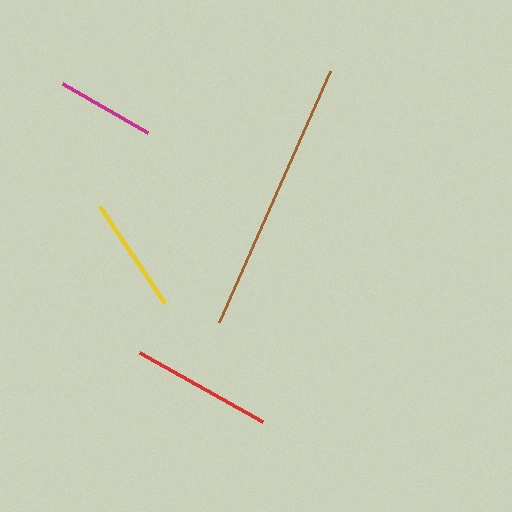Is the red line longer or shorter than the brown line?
The brown line is longer than the red line.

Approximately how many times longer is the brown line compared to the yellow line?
The brown line is approximately 2.3 times the length of the yellow line.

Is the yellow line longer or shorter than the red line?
The red line is longer than the yellow line.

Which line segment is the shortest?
The magenta line is the shortest at approximately 98 pixels.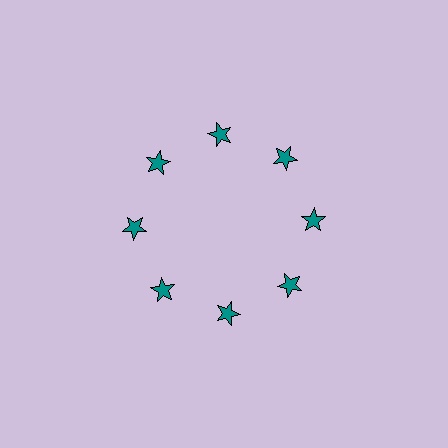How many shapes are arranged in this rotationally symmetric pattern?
There are 8 shapes, arranged in 8 groups of 1.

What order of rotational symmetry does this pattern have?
This pattern has 8-fold rotational symmetry.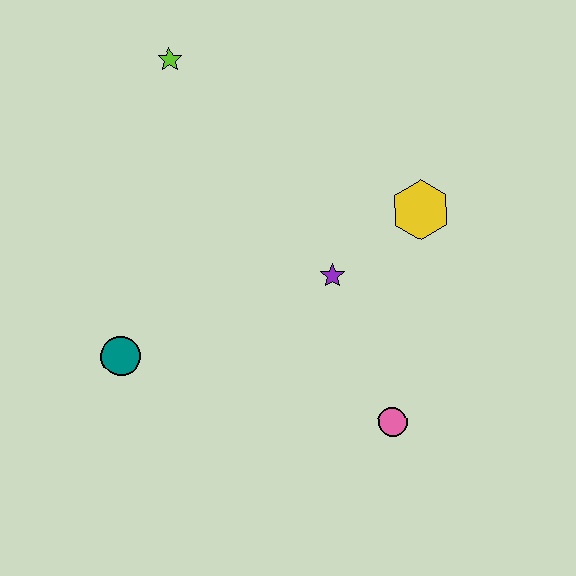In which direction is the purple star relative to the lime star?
The purple star is below the lime star.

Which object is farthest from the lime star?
The pink circle is farthest from the lime star.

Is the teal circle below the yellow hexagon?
Yes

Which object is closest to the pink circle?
The purple star is closest to the pink circle.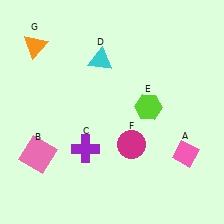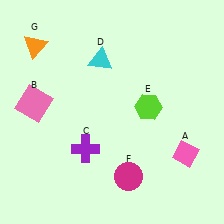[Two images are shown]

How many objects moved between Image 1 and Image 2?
2 objects moved between the two images.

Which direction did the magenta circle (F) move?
The magenta circle (F) moved down.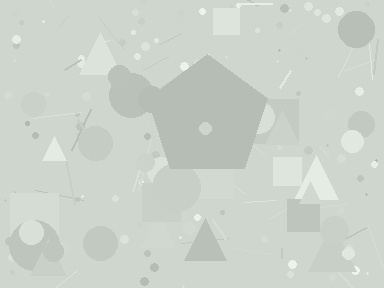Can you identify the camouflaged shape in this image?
The camouflaged shape is a pentagon.